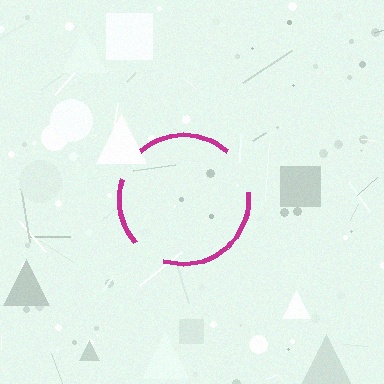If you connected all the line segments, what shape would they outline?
They would outline a circle.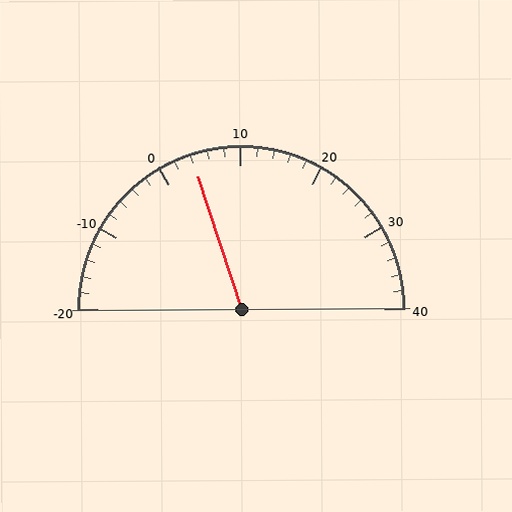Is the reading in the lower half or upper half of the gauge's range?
The reading is in the lower half of the range (-20 to 40).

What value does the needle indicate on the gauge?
The needle indicates approximately 4.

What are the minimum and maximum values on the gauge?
The gauge ranges from -20 to 40.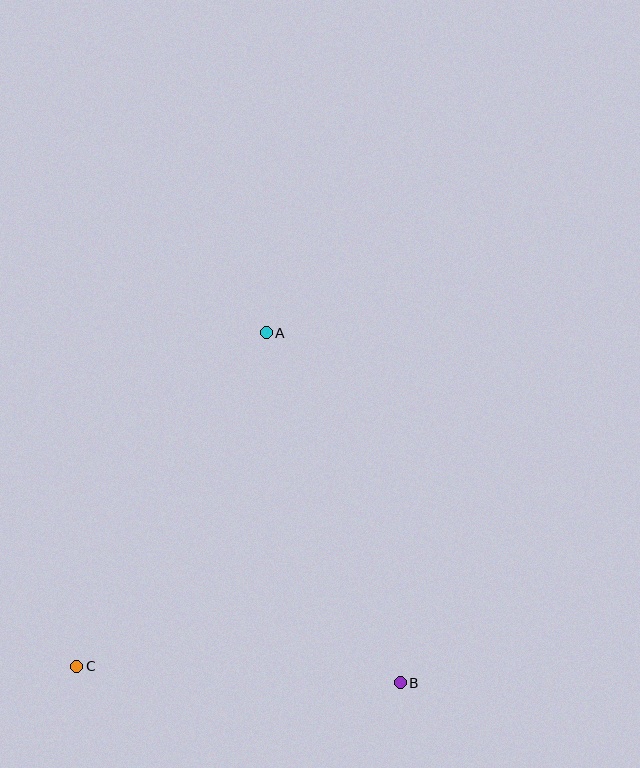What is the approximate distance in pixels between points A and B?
The distance between A and B is approximately 375 pixels.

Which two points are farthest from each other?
Points A and C are farthest from each other.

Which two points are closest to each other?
Points B and C are closest to each other.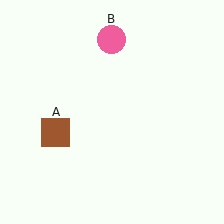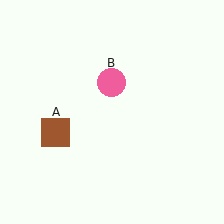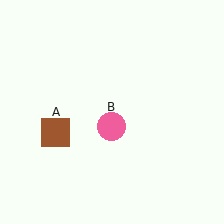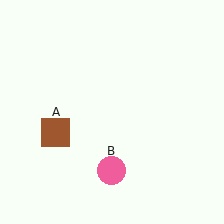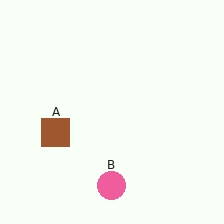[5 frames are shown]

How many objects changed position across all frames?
1 object changed position: pink circle (object B).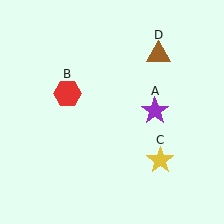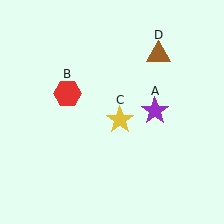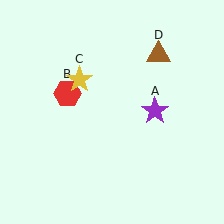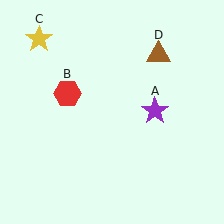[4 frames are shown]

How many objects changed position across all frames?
1 object changed position: yellow star (object C).